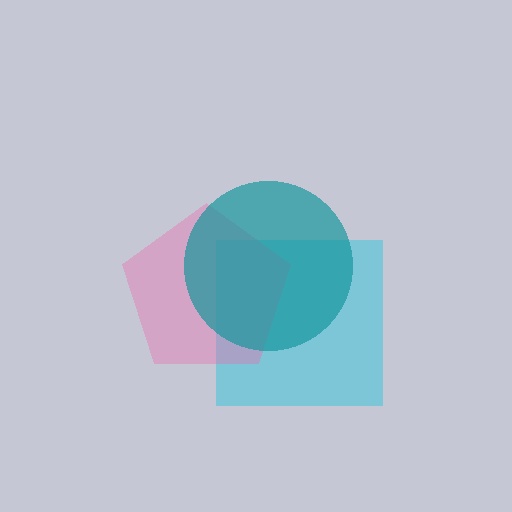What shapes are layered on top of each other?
The layered shapes are: a cyan square, a pink pentagon, a teal circle.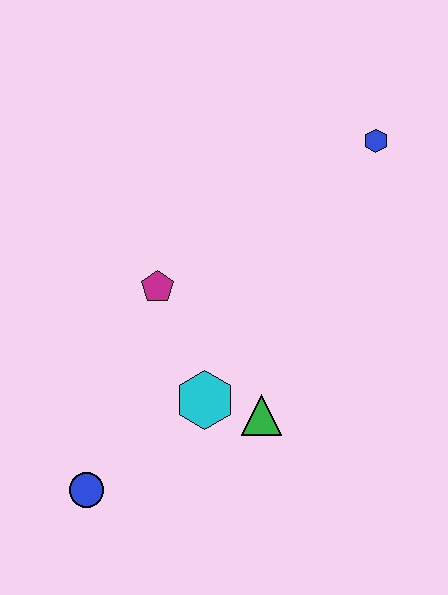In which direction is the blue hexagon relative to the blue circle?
The blue hexagon is above the blue circle.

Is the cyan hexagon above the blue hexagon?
No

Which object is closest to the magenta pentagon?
The cyan hexagon is closest to the magenta pentagon.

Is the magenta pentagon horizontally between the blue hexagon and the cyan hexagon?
No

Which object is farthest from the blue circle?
The blue hexagon is farthest from the blue circle.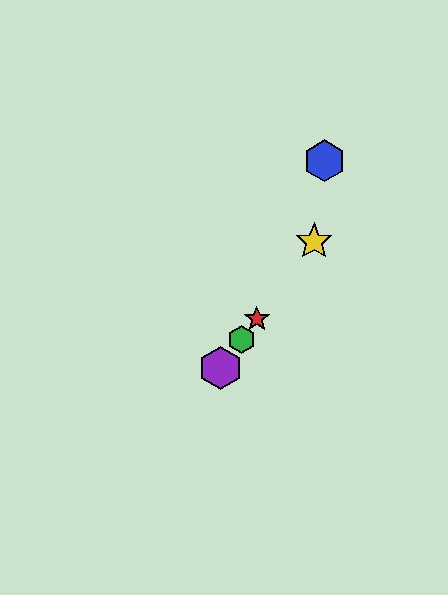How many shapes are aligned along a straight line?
4 shapes (the red star, the green hexagon, the yellow star, the purple hexagon) are aligned along a straight line.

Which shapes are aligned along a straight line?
The red star, the green hexagon, the yellow star, the purple hexagon are aligned along a straight line.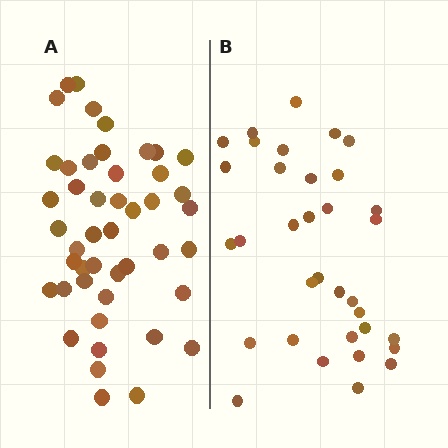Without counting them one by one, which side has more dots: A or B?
Region A (the left region) has more dots.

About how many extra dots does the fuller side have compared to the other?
Region A has roughly 12 or so more dots than region B.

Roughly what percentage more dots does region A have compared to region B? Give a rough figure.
About 35% more.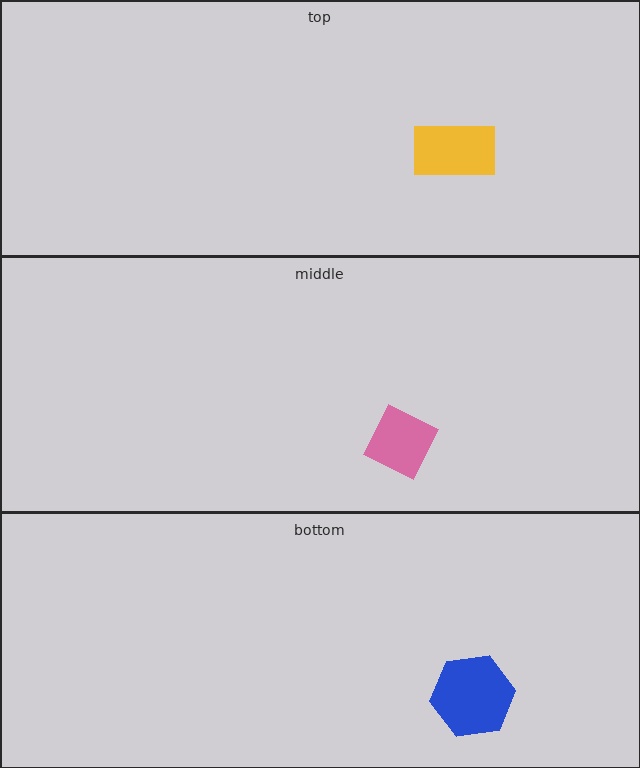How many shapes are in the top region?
1.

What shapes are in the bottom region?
The blue hexagon.